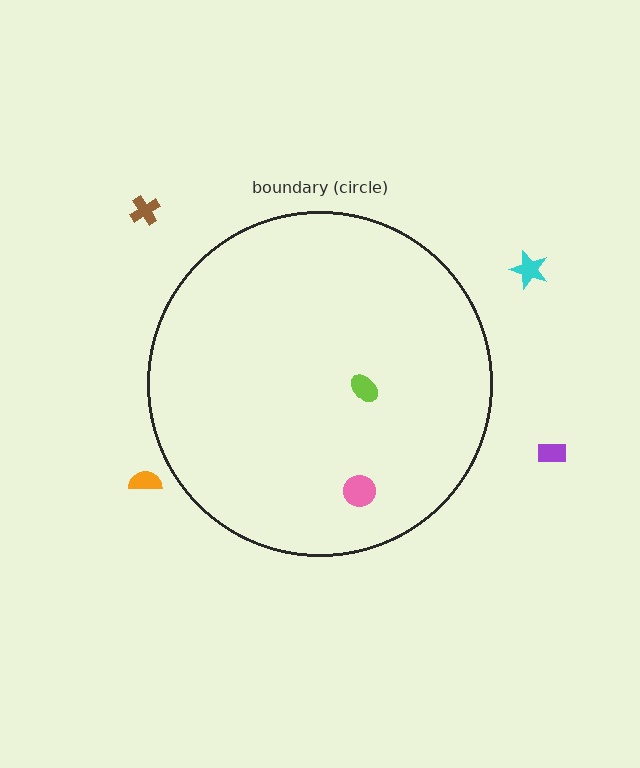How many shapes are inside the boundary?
2 inside, 4 outside.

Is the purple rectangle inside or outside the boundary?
Outside.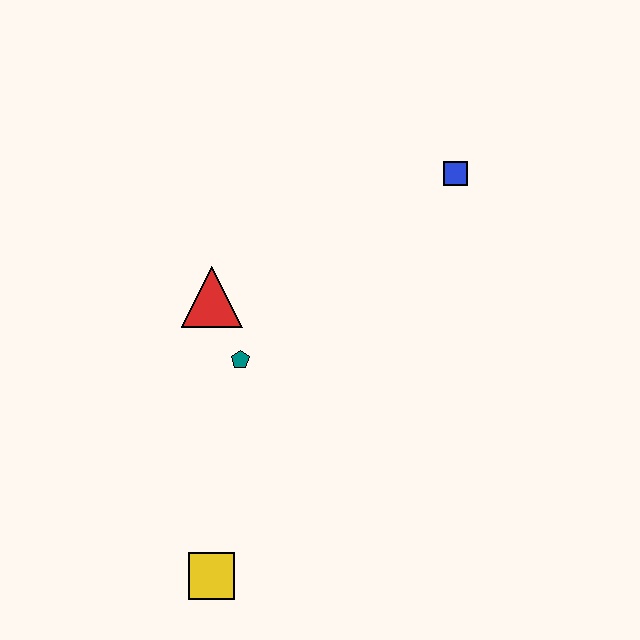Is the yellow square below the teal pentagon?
Yes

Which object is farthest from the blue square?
The yellow square is farthest from the blue square.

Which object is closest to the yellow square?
The teal pentagon is closest to the yellow square.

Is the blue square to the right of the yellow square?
Yes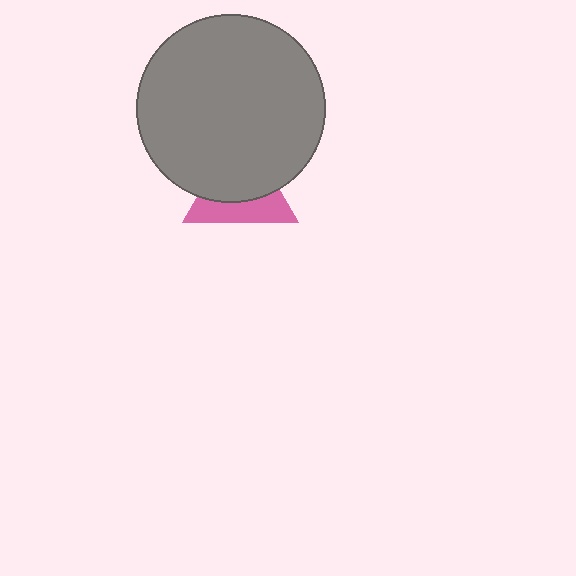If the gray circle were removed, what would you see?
You would see the complete pink triangle.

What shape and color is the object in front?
The object in front is a gray circle.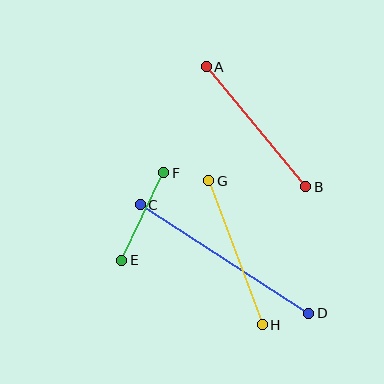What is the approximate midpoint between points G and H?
The midpoint is at approximately (236, 253) pixels.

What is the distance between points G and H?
The distance is approximately 154 pixels.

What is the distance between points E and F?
The distance is approximately 97 pixels.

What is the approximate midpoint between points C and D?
The midpoint is at approximately (225, 259) pixels.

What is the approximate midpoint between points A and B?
The midpoint is at approximately (256, 127) pixels.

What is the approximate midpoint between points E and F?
The midpoint is at approximately (143, 216) pixels.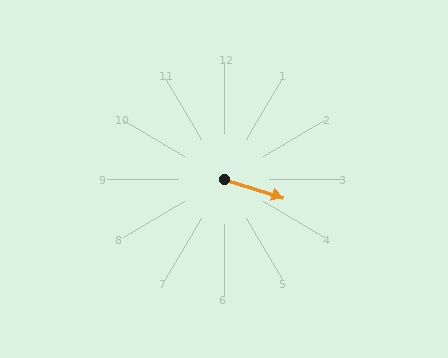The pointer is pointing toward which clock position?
Roughly 4 o'clock.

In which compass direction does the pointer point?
East.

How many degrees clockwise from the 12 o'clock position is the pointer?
Approximately 107 degrees.